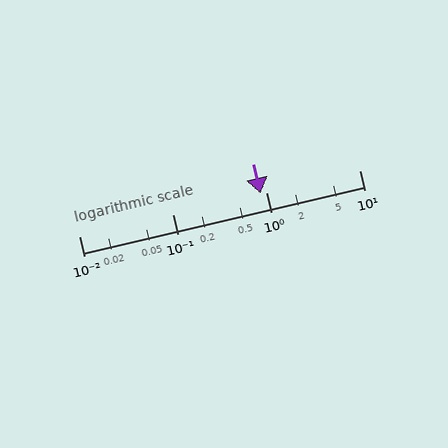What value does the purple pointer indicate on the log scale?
The pointer indicates approximately 0.88.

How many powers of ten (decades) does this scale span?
The scale spans 3 decades, from 0.01 to 10.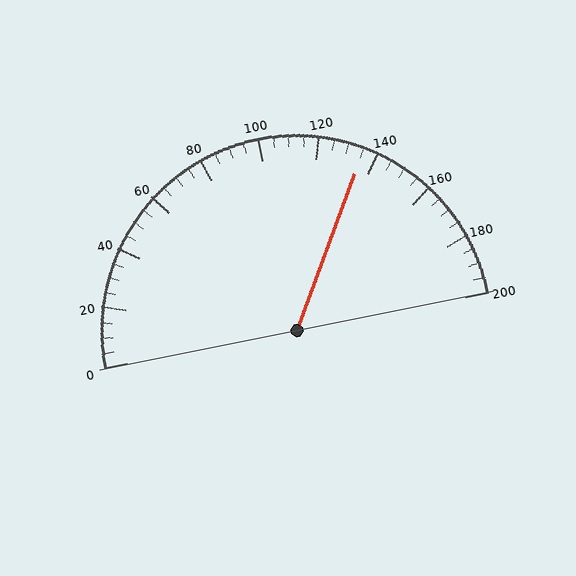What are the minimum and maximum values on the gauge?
The gauge ranges from 0 to 200.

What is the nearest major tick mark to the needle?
The nearest major tick mark is 140.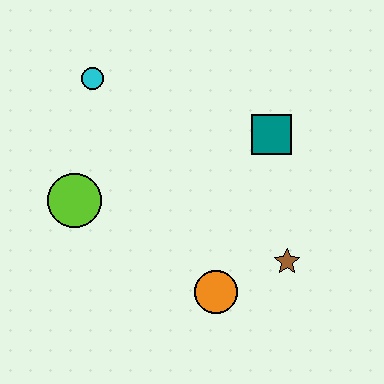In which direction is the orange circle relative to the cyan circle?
The orange circle is below the cyan circle.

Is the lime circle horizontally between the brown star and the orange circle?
No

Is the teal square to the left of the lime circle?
No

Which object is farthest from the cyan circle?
The brown star is farthest from the cyan circle.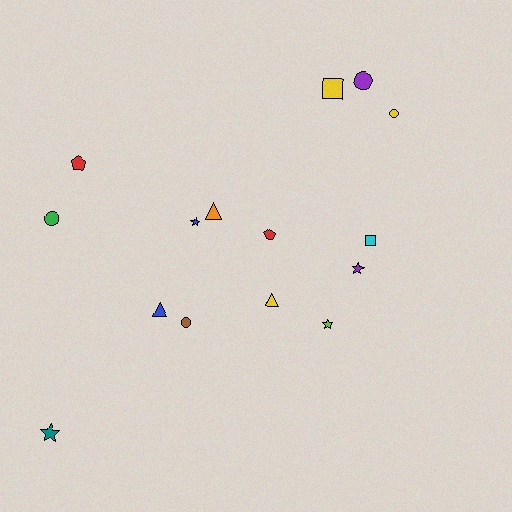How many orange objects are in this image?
There is 1 orange object.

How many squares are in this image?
There are 2 squares.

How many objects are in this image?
There are 15 objects.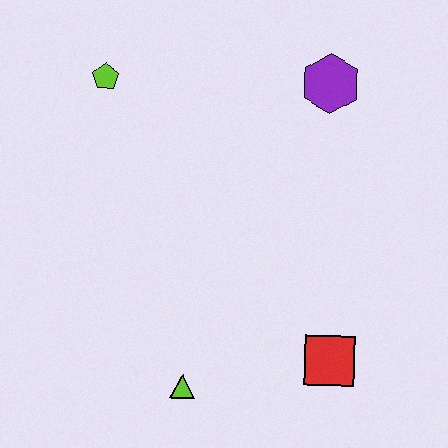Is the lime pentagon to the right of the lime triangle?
No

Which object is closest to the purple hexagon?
The lime pentagon is closest to the purple hexagon.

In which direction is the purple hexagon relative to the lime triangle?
The purple hexagon is above the lime triangle.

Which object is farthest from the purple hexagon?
The lime triangle is farthest from the purple hexagon.